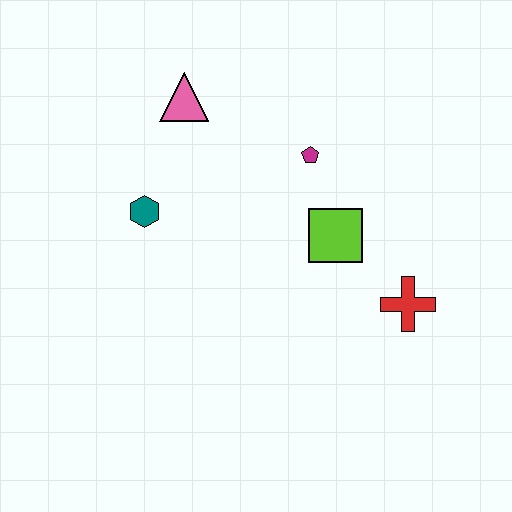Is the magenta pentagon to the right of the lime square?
No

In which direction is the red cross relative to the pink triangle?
The red cross is to the right of the pink triangle.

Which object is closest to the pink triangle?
The teal hexagon is closest to the pink triangle.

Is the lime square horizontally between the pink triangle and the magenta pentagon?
No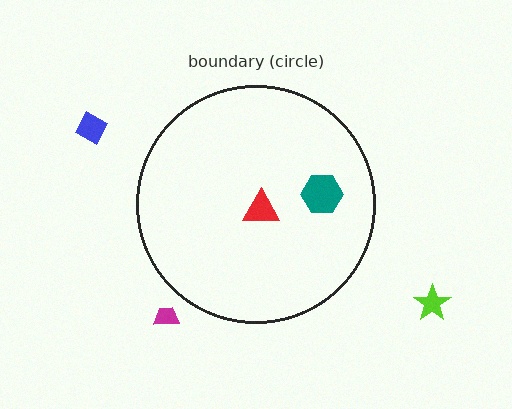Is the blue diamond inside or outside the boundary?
Outside.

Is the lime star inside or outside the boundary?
Outside.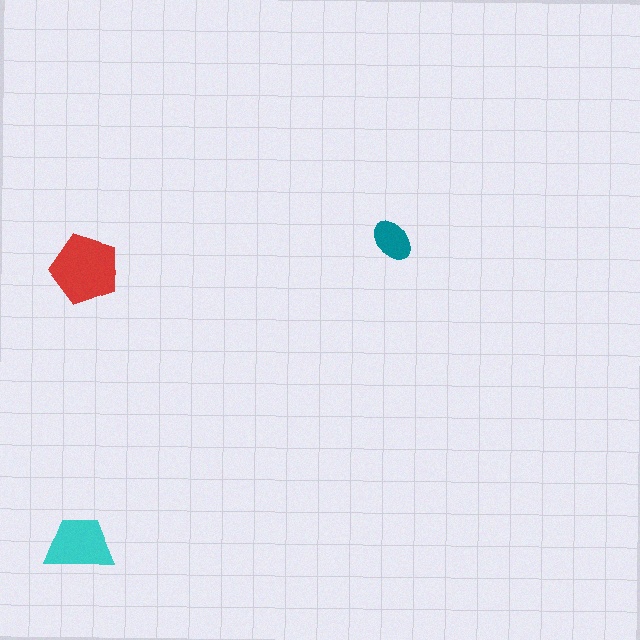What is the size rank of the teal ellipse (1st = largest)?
3rd.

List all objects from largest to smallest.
The red pentagon, the cyan trapezoid, the teal ellipse.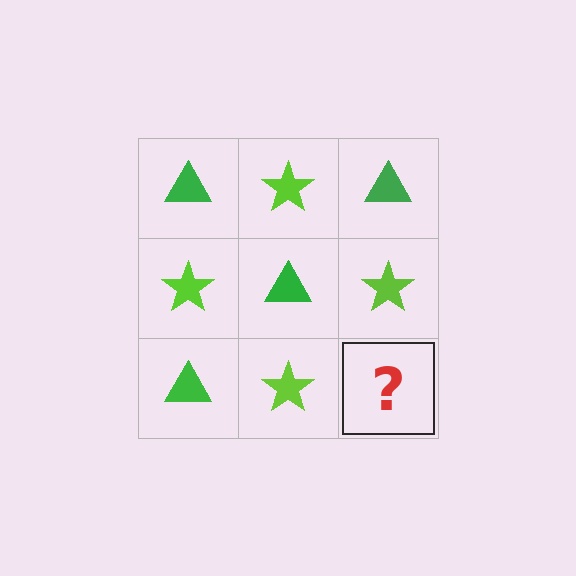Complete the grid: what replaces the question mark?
The question mark should be replaced with a green triangle.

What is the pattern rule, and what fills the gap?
The rule is that it alternates green triangle and lime star in a checkerboard pattern. The gap should be filled with a green triangle.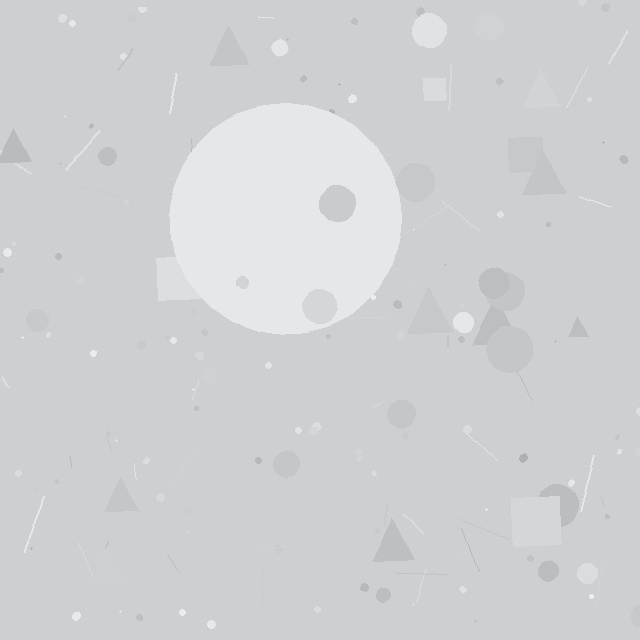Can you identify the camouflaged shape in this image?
The camouflaged shape is a circle.